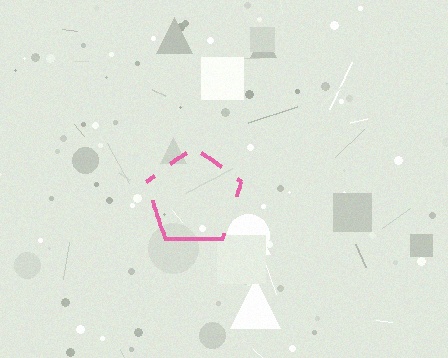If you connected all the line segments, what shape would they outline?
They would outline a pentagon.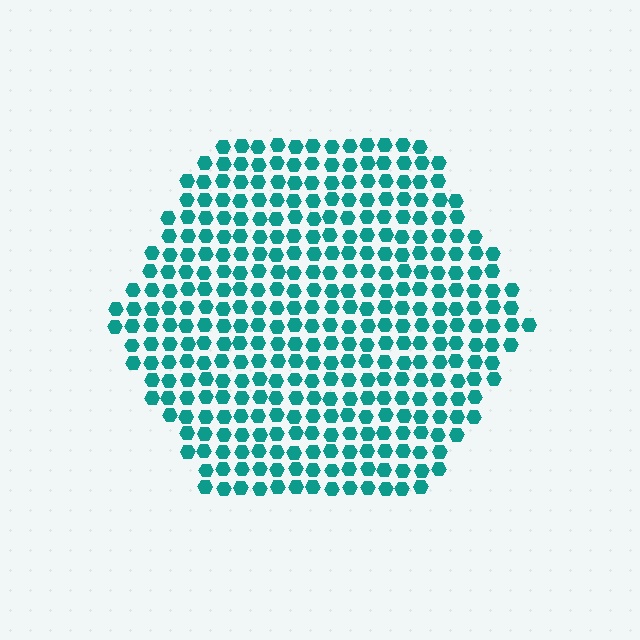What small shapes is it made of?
It is made of small hexagons.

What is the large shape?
The large shape is a hexagon.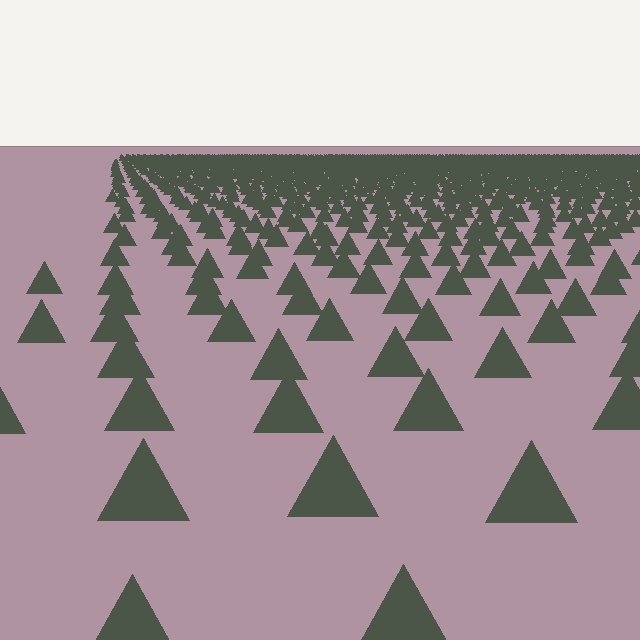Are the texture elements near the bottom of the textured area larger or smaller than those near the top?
Larger. Near the bottom, elements are closer to the viewer and appear at a bigger on-screen size.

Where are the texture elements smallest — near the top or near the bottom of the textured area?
Near the top.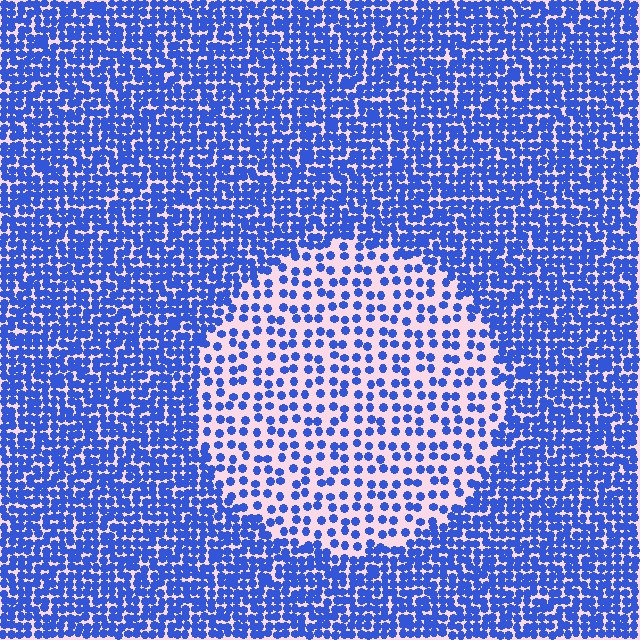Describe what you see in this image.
The image contains small blue elements arranged at two different densities. A circle-shaped region is visible where the elements are less densely packed than the surrounding area.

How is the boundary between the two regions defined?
The boundary is defined by a change in element density (approximately 2.3x ratio). All elements are the same color, size, and shape.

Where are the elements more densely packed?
The elements are more densely packed outside the circle boundary.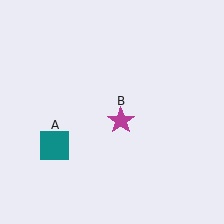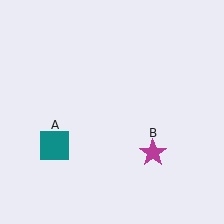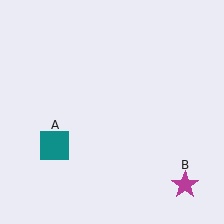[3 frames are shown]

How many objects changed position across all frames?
1 object changed position: magenta star (object B).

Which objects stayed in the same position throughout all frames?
Teal square (object A) remained stationary.